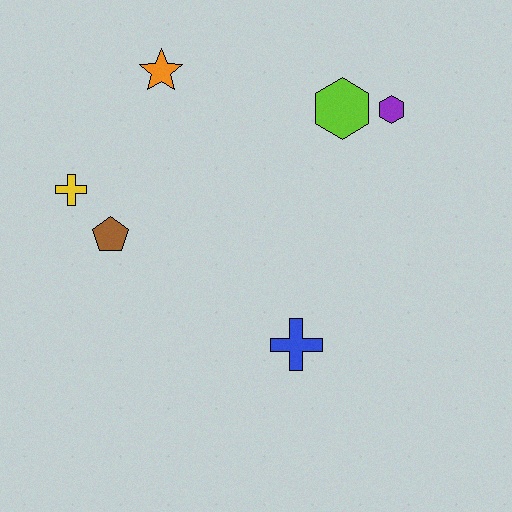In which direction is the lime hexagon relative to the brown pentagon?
The lime hexagon is to the right of the brown pentagon.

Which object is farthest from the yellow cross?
The purple hexagon is farthest from the yellow cross.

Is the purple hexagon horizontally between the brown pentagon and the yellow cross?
No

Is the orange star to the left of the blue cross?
Yes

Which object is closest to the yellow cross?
The brown pentagon is closest to the yellow cross.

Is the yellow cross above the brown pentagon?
Yes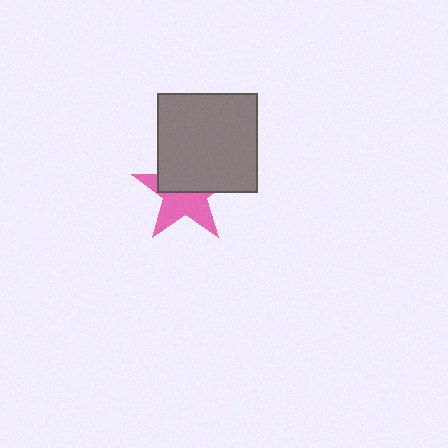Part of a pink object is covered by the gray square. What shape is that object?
It is a star.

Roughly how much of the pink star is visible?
About half of it is visible (roughly 51%).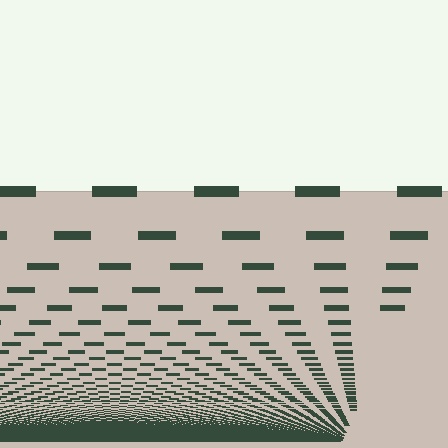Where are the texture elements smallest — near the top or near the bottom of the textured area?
Near the bottom.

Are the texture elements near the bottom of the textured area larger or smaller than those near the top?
Smaller. The gradient is inverted — elements near the bottom are smaller and denser.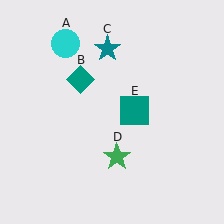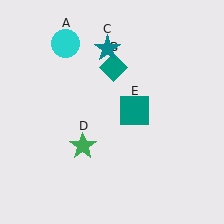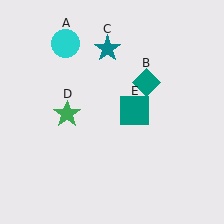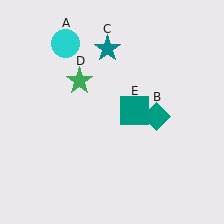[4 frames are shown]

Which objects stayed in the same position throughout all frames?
Cyan circle (object A) and teal star (object C) and teal square (object E) remained stationary.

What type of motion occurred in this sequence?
The teal diamond (object B), green star (object D) rotated clockwise around the center of the scene.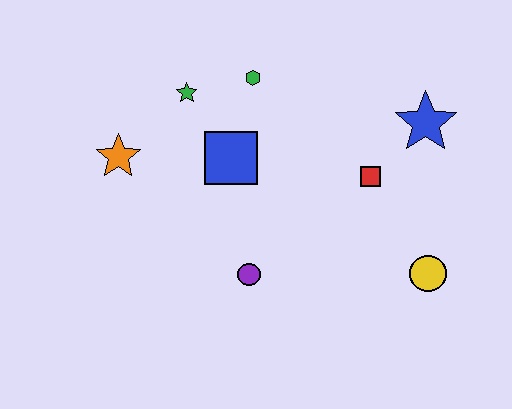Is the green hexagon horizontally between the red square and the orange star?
Yes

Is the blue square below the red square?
No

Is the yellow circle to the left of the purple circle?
No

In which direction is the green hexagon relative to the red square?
The green hexagon is to the left of the red square.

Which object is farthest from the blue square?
The yellow circle is farthest from the blue square.